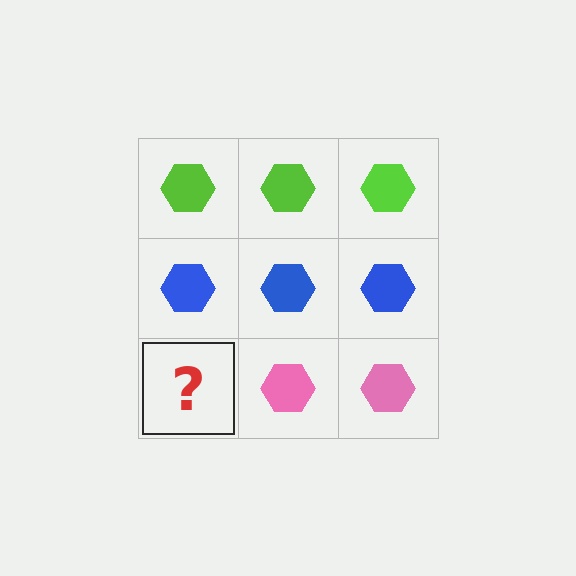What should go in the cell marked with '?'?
The missing cell should contain a pink hexagon.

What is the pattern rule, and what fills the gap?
The rule is that each row has a consistent color. The gap should be filled with a pink hexagon.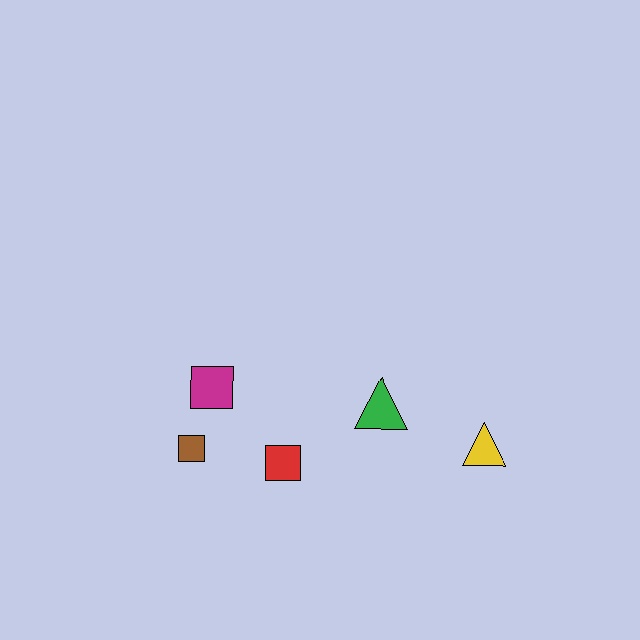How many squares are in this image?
There are 3 squares.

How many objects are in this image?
There are 5 objects.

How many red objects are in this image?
There is 1 red object.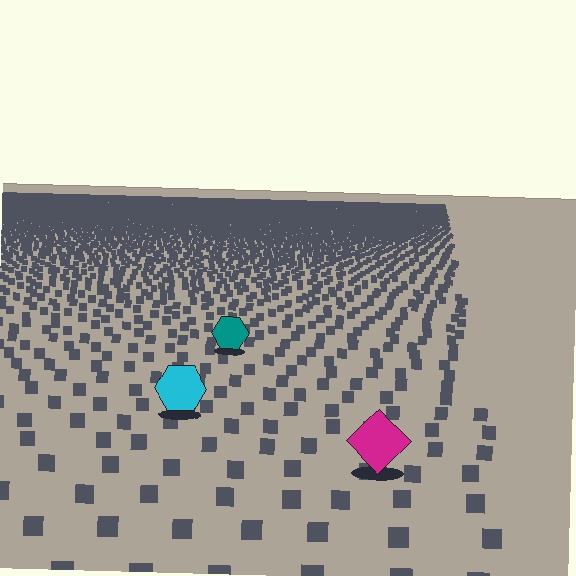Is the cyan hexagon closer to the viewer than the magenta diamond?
No. The magenta diamond is closer — you can tell from the texture gradient: the ground texture is coarser near it.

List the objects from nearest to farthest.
From nearest to farthest: the magenta diamond, the cyan hexagon, the teal hexagon.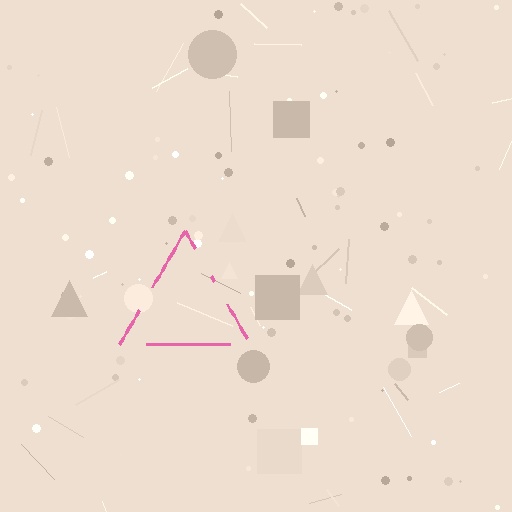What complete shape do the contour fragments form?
The contour fragments form a triangle.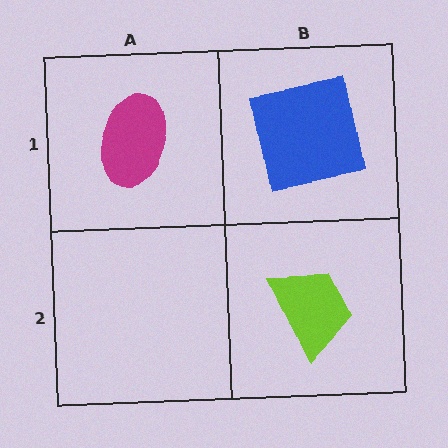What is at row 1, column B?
A blue square.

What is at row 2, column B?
A lime trapezoid.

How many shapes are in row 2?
1 shape.